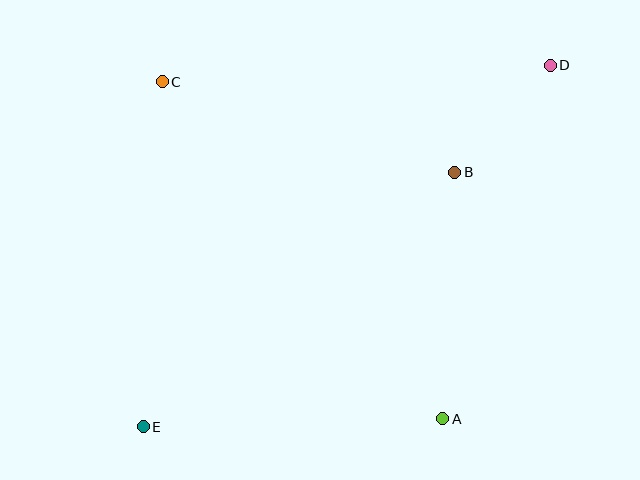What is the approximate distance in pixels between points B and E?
The distance between B and E is approximately 402 pixels.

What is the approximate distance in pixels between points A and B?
The distance between A and B is approximately 247 pixels.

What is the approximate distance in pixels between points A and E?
The distance between A and E is approximately 300 pixels.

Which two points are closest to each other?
Points B and D are closest to each other.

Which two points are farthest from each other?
Points D and E are farthest from each other.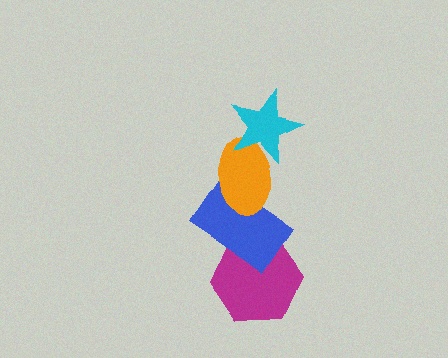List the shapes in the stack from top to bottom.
From top to bottom: the cyan star, the orange ellipse, the blue rectangle, the magenta hexagon.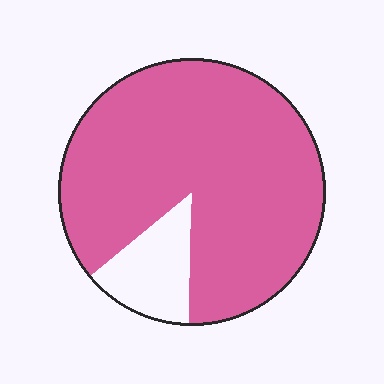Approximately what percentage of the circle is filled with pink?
Approximately 85%.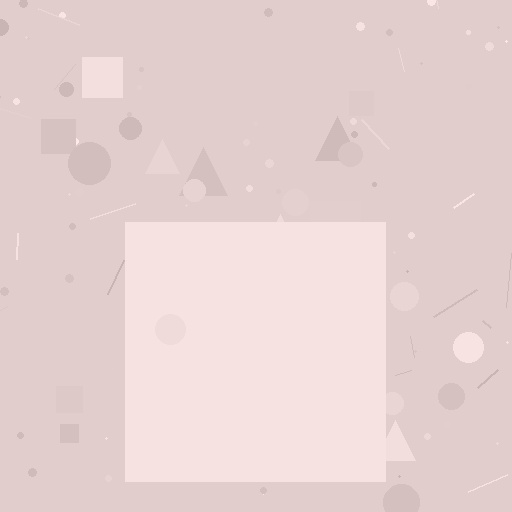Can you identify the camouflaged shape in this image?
The camouflaged shape is a square.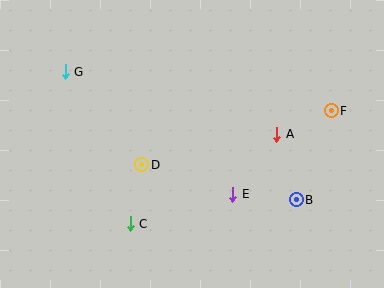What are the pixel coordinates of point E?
Point E is at (233, 194).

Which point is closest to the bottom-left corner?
Point C is closest to the bottom-left corner.